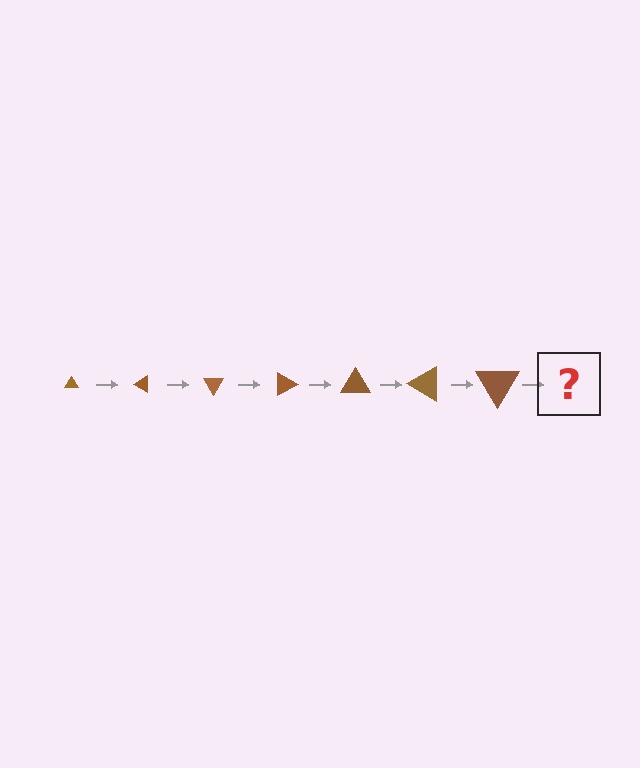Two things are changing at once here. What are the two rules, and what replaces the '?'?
The two rules are that the triangle grows larger each step and it rotates 30 degrees each step. The '?' should be a triangle, larger than the previous one and rotated 210 degrees from the start.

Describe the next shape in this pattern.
It should be a triangle, larger than the previous one and rotated 210 degrees from the start.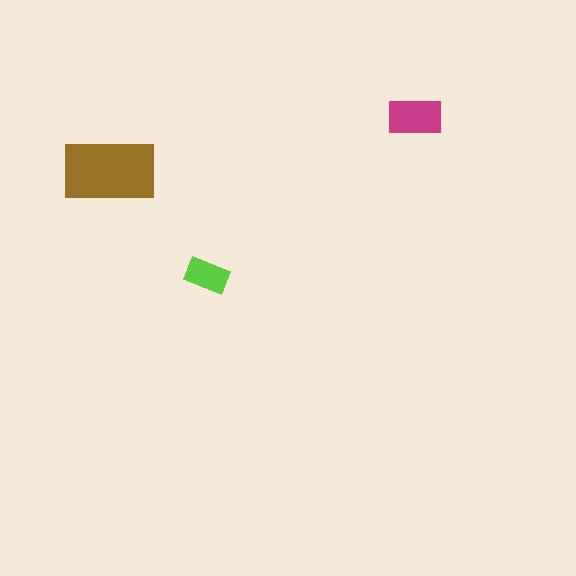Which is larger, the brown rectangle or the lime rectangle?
The brown one.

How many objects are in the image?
There are 3 objects in the image.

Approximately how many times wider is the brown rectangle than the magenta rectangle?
About 1.5 times wider.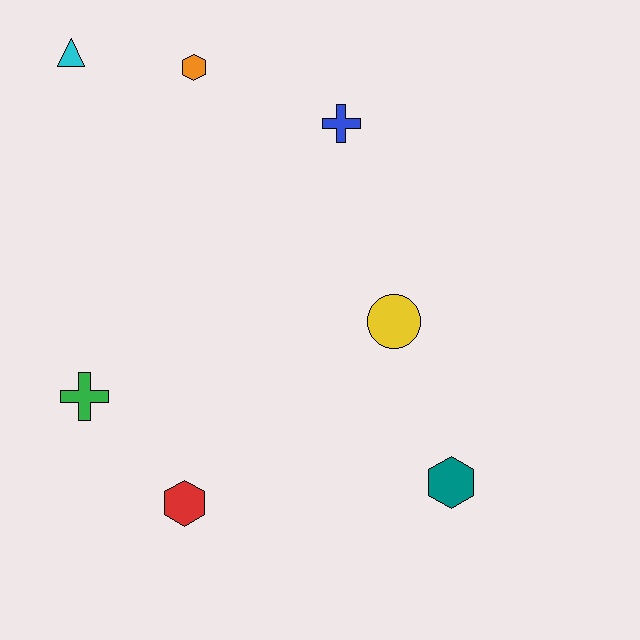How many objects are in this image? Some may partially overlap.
There are 7 objects.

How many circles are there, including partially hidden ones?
There is 1 circle.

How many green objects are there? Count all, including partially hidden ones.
There is 1 green object.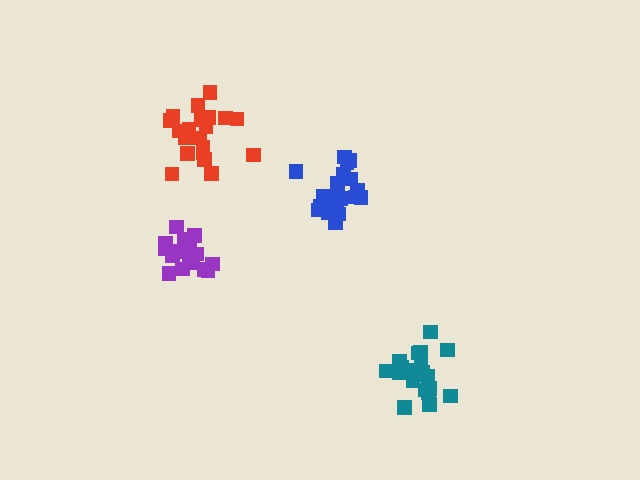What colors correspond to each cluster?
The clusters are colored: blue, purple, red, teal.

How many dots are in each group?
Group 1: 21 dots, Group 2: 19 dots, Group 3: 20 dots, Group 4: 21 dots (81 total).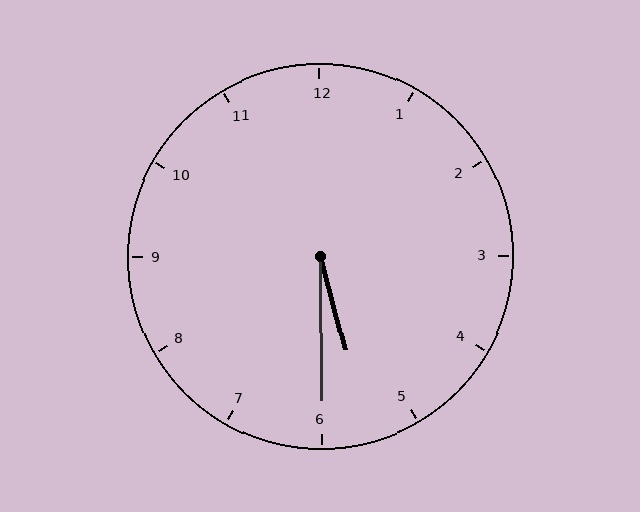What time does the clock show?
5:30.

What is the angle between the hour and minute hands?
Approximately 15 degrees.